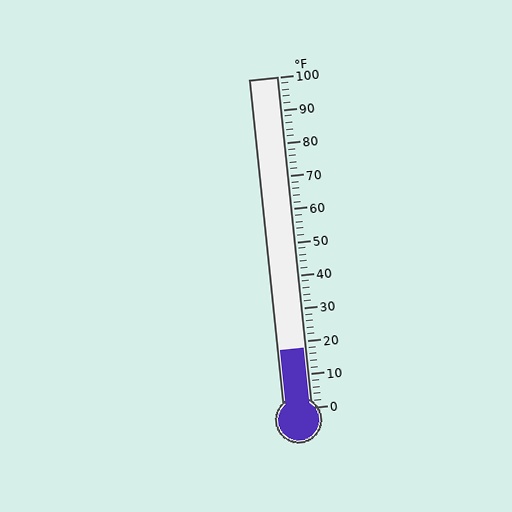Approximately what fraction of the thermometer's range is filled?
The thermometer is filled to approximately 20% of its range.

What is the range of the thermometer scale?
The thermometer scale ranges from 0°F to 100°F.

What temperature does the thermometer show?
The thermometer shows approximately 18°F.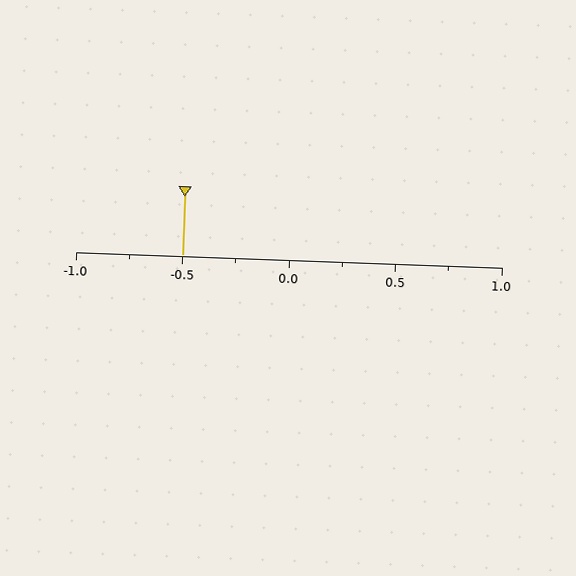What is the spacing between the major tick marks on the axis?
The major ticks are spaced 0.5 apart.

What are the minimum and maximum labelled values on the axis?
The axis runs from -1.0 to 1.0.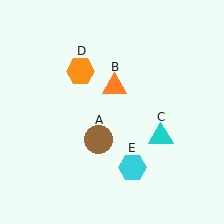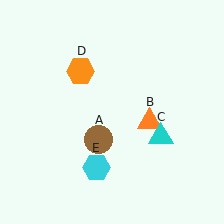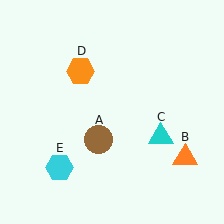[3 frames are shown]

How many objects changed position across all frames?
2 objects changed position: orange triangle (object B), cyan hexagon (object E).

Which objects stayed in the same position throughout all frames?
Brown circle (object A) and cyan triangle (object C) and orange hexagon (object D) remained stationary.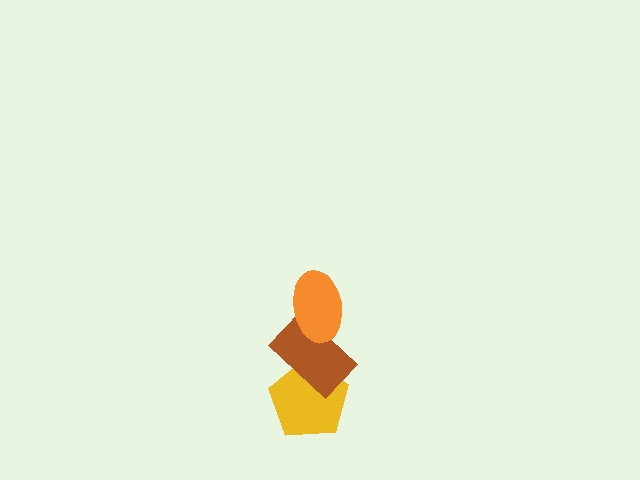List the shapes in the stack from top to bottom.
From top to bottom: the orange ellipse, the brown rectangle, the yellow pentagon.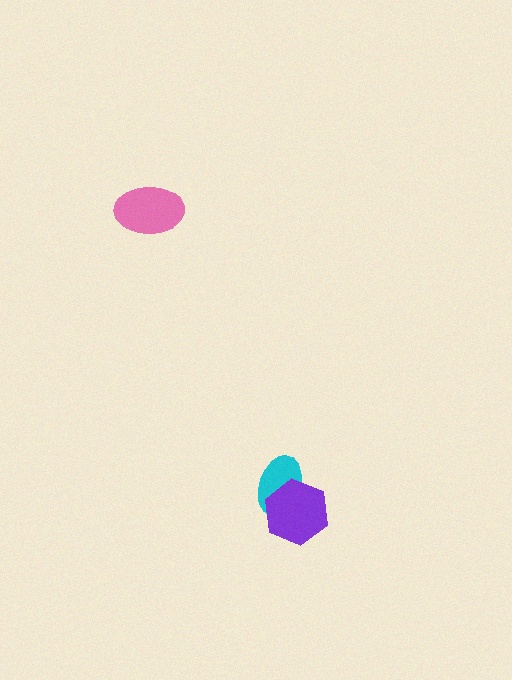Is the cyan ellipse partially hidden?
Yes, it is partially covered by another shape.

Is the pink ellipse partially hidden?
No, no other shape covers it.